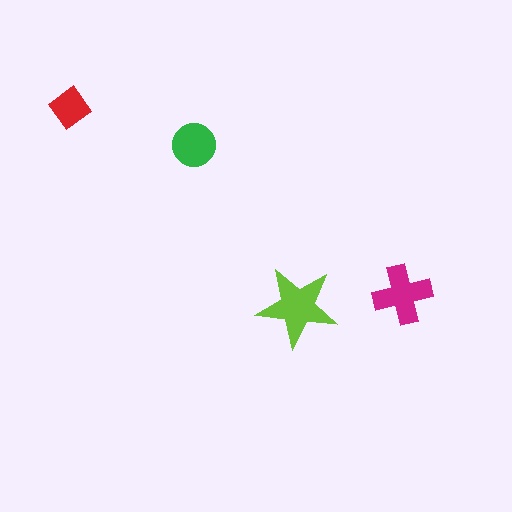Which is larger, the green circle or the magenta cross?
The magenta cross.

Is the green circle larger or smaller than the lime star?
Smaller.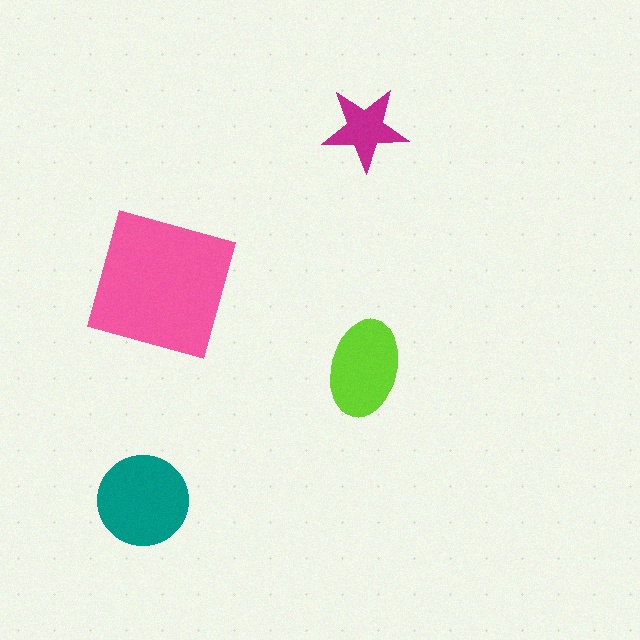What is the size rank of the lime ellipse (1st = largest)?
3rd.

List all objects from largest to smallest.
The pink square, the teal circle, the lime ellipse, the magenta star.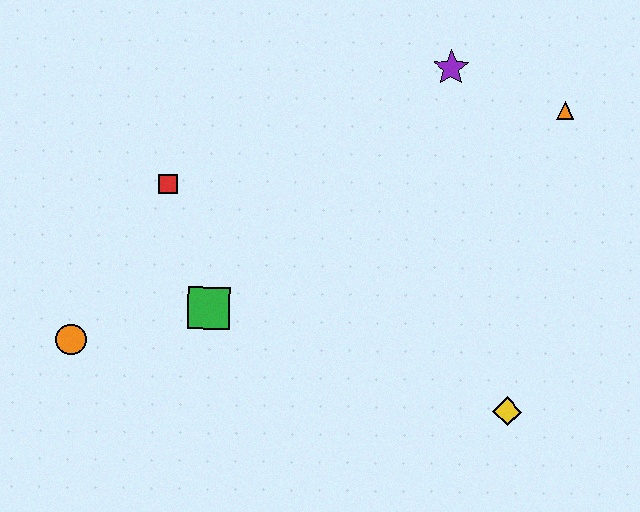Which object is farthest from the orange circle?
The orange triangle is farthest from the orange circle.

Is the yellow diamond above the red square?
No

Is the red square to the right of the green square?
No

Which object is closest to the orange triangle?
The purple star is closest to the orange triangle.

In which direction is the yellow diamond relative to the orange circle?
The yellow diamond is to the right of the orange circle.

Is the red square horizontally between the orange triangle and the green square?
No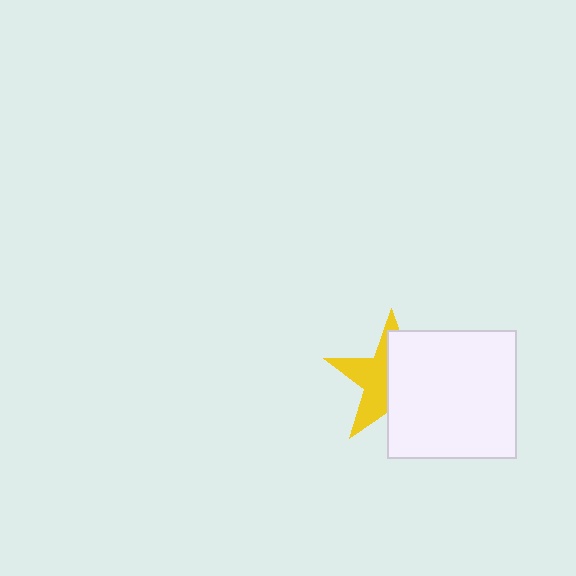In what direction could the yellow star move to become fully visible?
The yellow star could move left. That would shift it out from behind the white square entirely.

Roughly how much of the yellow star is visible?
About half of it is visible (roughly 46%).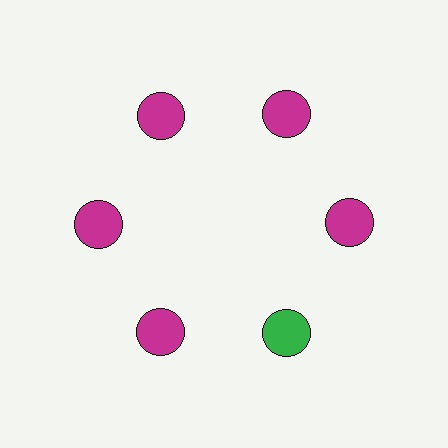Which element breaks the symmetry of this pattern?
The green circle at roughly the 5 o'clock position breaks the symmetry. All other shapes are magenta circles.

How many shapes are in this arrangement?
There are 6 shapes arranged in a ring pattern.